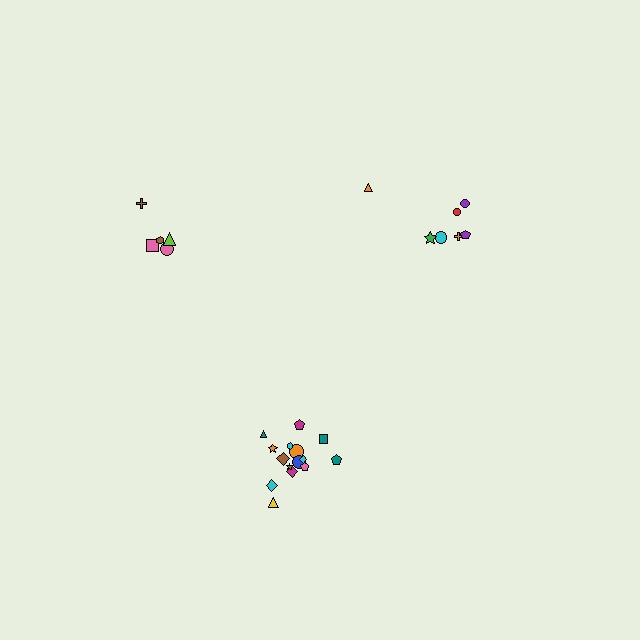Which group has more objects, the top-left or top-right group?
The top-right group.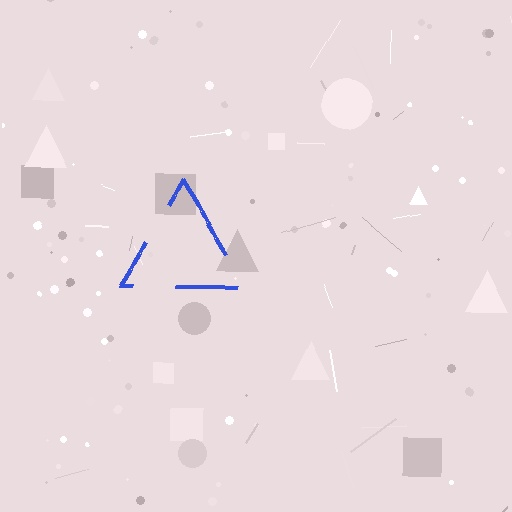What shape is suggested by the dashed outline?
The dashed outline suggests a triangle.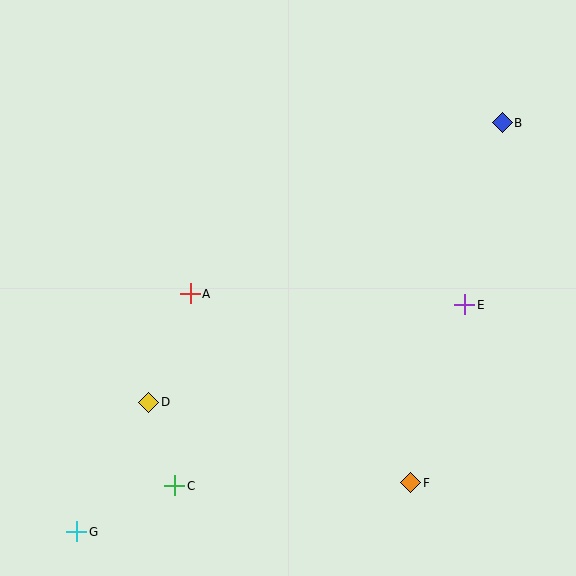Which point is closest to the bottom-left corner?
Point G is closest to the bottom-left corner.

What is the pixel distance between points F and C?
The distance between F and C is 236 pixels.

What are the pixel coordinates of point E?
Point E is at (465, 305).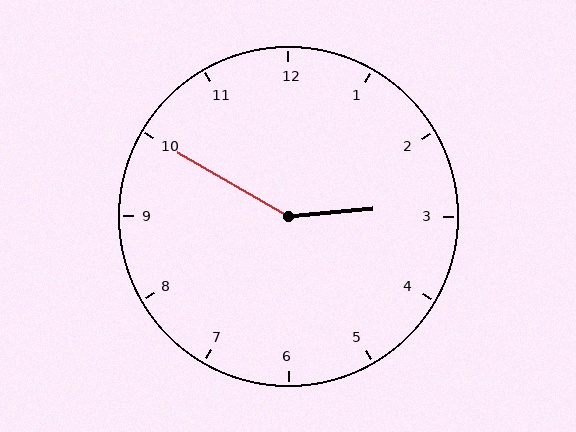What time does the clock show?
2:50.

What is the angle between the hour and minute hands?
Approximately 145 degrees.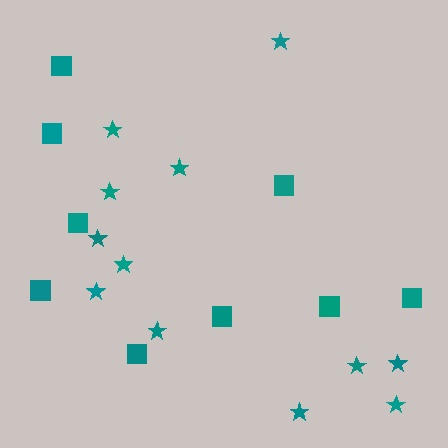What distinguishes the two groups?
There are 2 groups: one group of stars (12) and one group of squares (9).